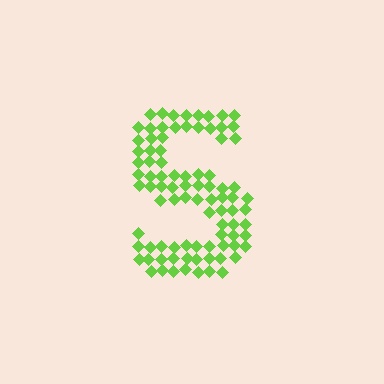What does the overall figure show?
The overall figure shows the letter S.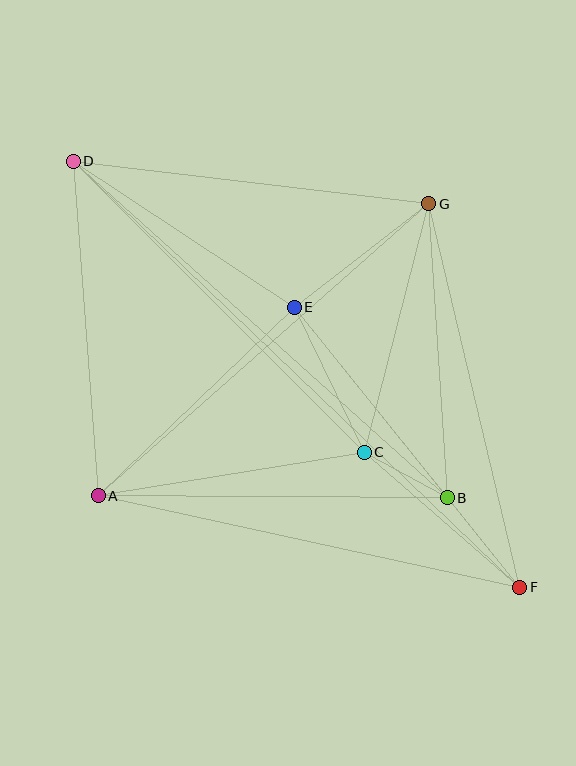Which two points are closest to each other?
Points B and C are closest to each other.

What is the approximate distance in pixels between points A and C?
The distance between A and C is approximately 269 pixels.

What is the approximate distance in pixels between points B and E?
The distance between B and E is approximately 244 pixels.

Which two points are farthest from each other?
Points D and F are farthest from each other.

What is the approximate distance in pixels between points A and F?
The distance between A and F is approximately 431 pixels.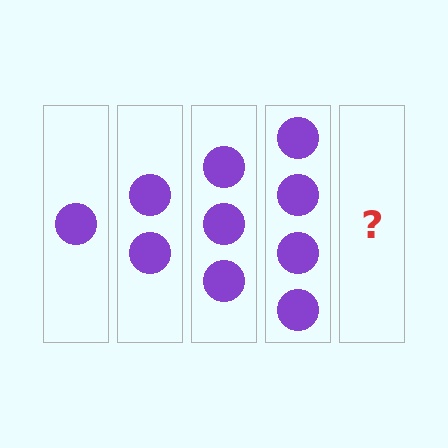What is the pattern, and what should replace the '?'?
The pattern is that each step adds one more circle. The '?' should be 5 circles.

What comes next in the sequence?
The next element should be 5 circles.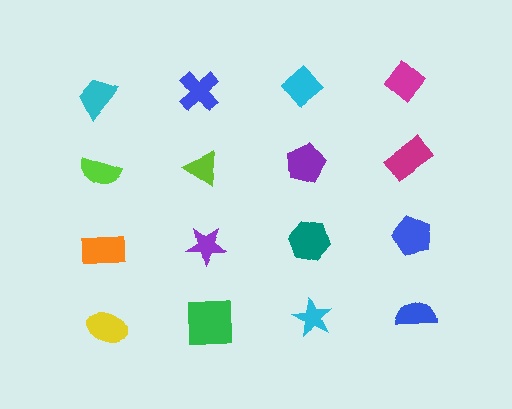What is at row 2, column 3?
A purple pentagon.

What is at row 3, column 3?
A teal hexagon.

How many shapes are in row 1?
4 shapes.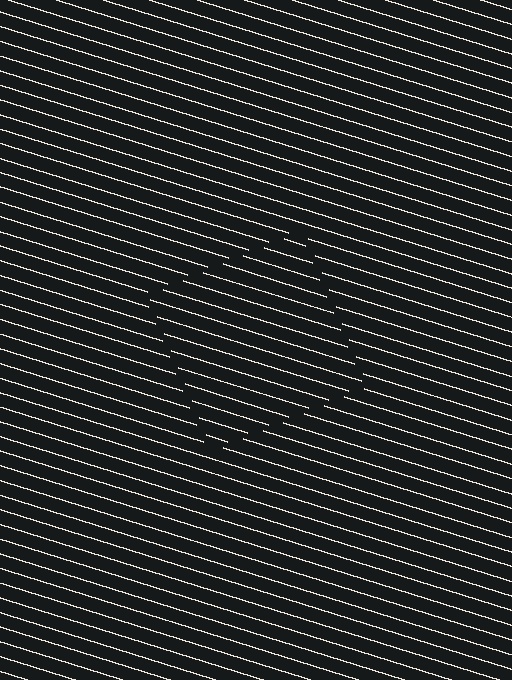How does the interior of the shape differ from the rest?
The interior of the shape contains the same grating, shifted by half a period — the contour is defined by the phase discontinuity where line-ends from the inner and outer gratings abut.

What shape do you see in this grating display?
An illusory square. The interior of the shape contains the same grating, shifted by half a period — the contour is defined by the phase discontinuity where line-ends from the inner and outer gratings abut.